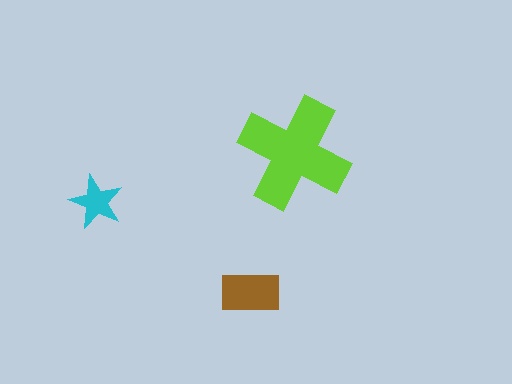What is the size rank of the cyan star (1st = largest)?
3rd.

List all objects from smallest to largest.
The cyan star, the brown rectangle, the lime cross.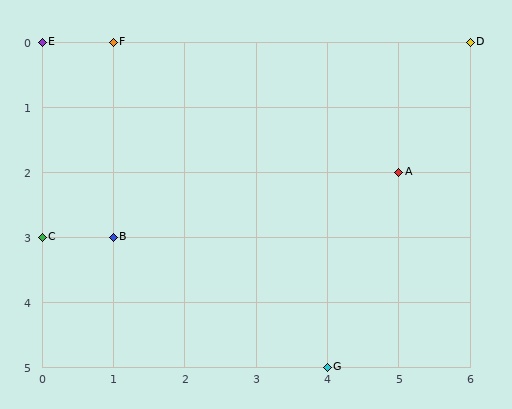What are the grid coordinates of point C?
Point C is at grid coordinates (0, 3).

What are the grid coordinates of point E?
Point E is at grid coordinates (0, 0).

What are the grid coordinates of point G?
Point G is at grid coordinates (4, 5).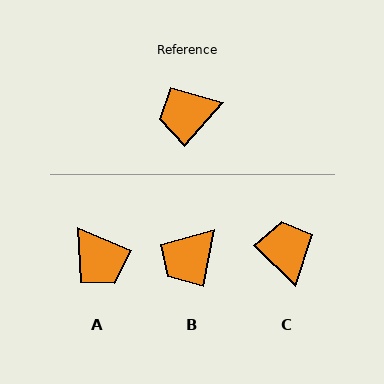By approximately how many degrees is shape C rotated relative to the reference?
Approximately 93 degrees clockwise.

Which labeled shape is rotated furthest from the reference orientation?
A, about 109 degrees away.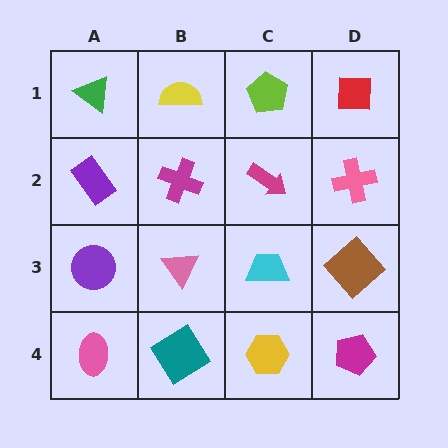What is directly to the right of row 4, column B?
A yellow hexagon.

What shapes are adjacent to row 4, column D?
A brown diamond (row 3, column D), a yellow hexagon (row 4, column C).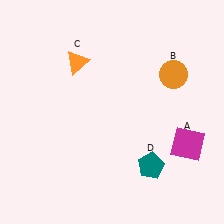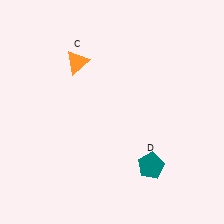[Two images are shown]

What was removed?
The magenta square (A), the orange circle (B) were removed in Image 2.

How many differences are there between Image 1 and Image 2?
There are 2 differences between the two images.